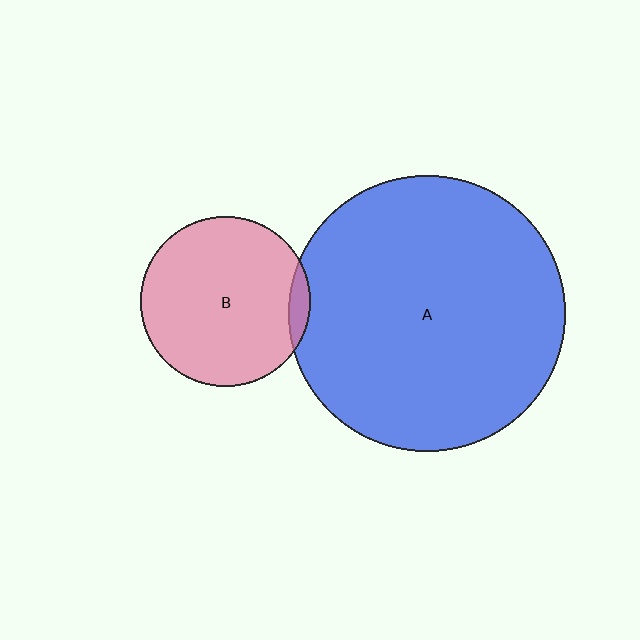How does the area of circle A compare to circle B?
Approximately 2.6 times.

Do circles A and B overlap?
Yes.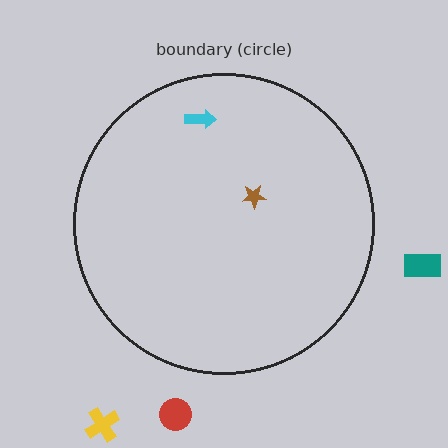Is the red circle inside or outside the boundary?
Outside.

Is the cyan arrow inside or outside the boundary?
Inside.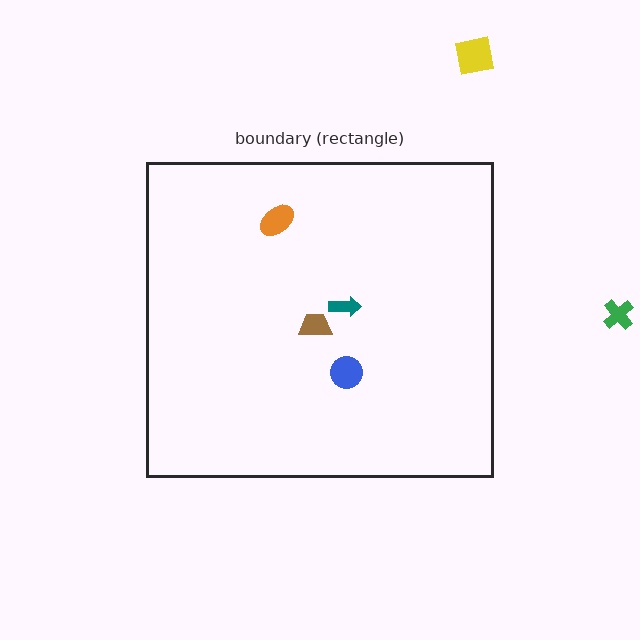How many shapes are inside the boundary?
4 inside, 2 outside.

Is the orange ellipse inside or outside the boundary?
Inside.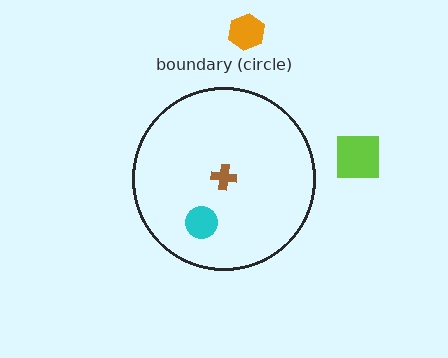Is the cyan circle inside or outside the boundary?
Inside.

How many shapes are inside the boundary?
2 inside, 2 outside.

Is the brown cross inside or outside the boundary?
Inside.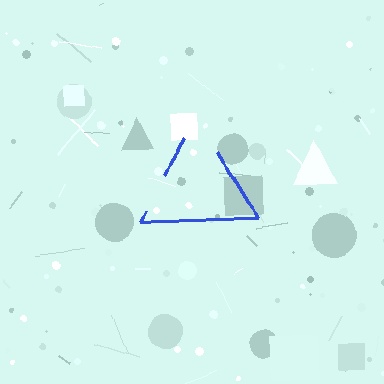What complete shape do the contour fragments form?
The contour fragments form a triangle.